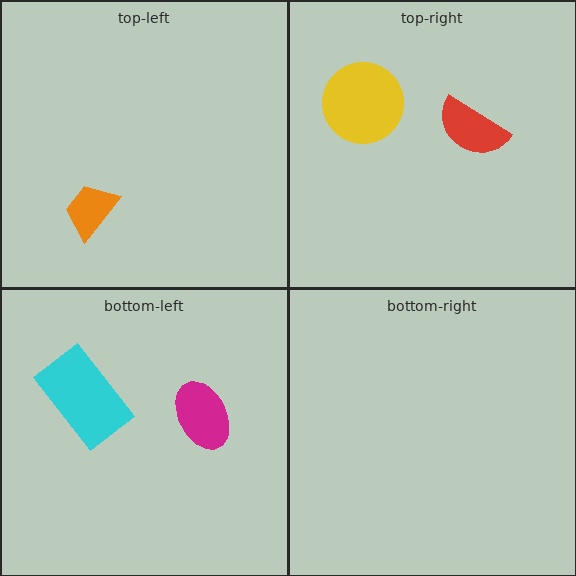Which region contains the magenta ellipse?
The bottom-left region.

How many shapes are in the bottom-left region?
2.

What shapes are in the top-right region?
The red semicircle, the yellow circle.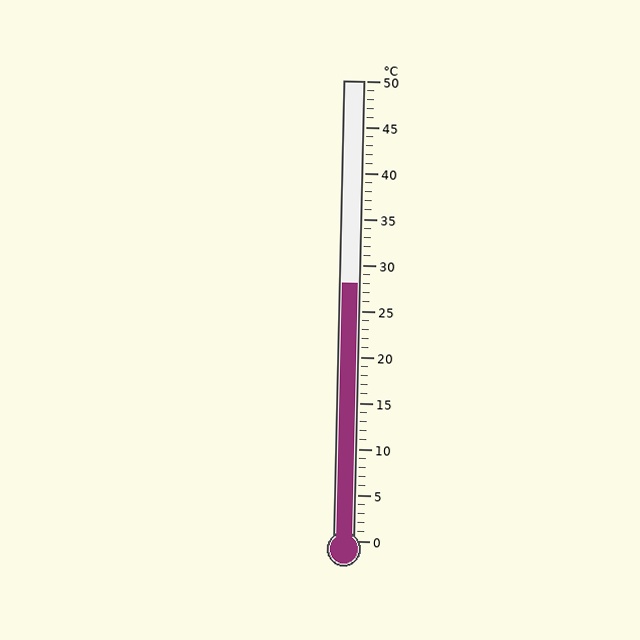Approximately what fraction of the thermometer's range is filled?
The thermometer is filled to approximately 55% of its range.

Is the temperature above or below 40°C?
The temperature is below 40°C.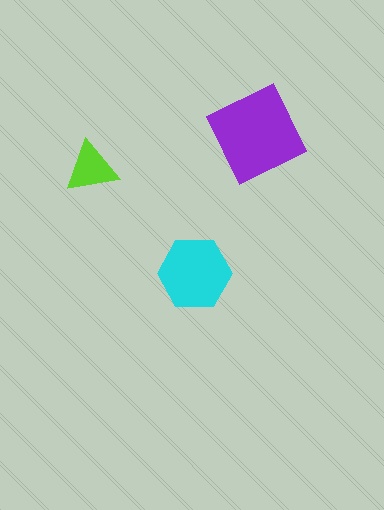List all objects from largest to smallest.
The purple square, the cyan hexagon, the lime triangle.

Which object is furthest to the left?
The lime triangle is leftmost.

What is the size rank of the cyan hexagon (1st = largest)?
2nd.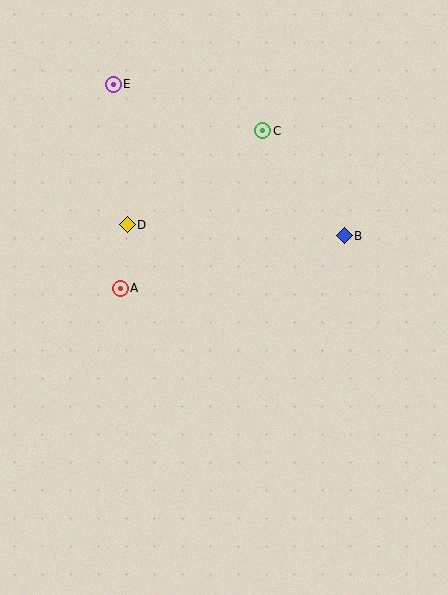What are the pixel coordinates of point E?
Point E is at (113, 84).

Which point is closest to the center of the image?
Point A at (120, 288) is closest to the center.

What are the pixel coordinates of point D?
Point D is at (127, 225).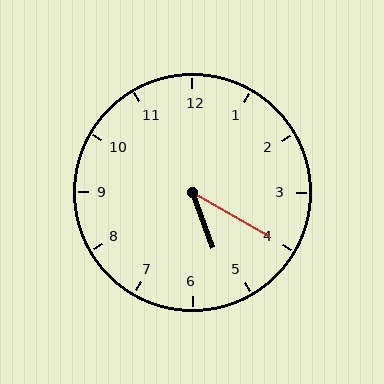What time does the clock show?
5:20.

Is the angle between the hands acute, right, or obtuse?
It is acute.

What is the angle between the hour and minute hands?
Approximately 40 degrees.